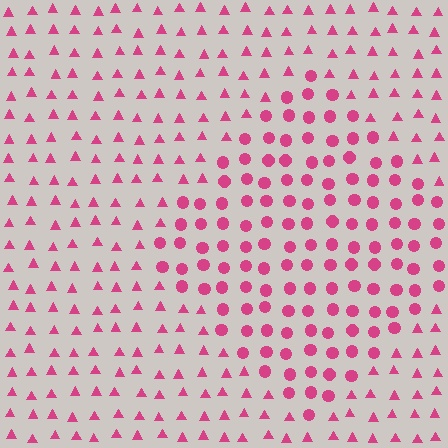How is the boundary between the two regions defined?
The boundary is defined by a change in element shape: circles inside vs. triangles outside. All elements share the same color and spacing.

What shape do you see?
I see a diamond.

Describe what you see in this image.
The image is filled with small magenta elements arranged in a uniform grid. A diamond-shaped region contains circles, while the surrounding area contains triangles. The boundary is defined purely by the change in element shape.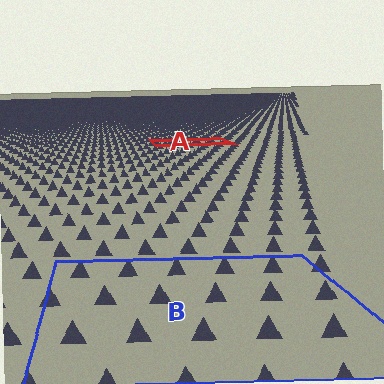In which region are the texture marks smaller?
The texture marks are smaller in region A, because it is farther away.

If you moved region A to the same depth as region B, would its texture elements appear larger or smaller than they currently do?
They would appear larger. At a closer depth, the same texture elements are projected at a bigger on-screen size.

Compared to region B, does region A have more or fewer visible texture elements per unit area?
Region A has more texture elements per unit area — they are packed more densely because it is farther away.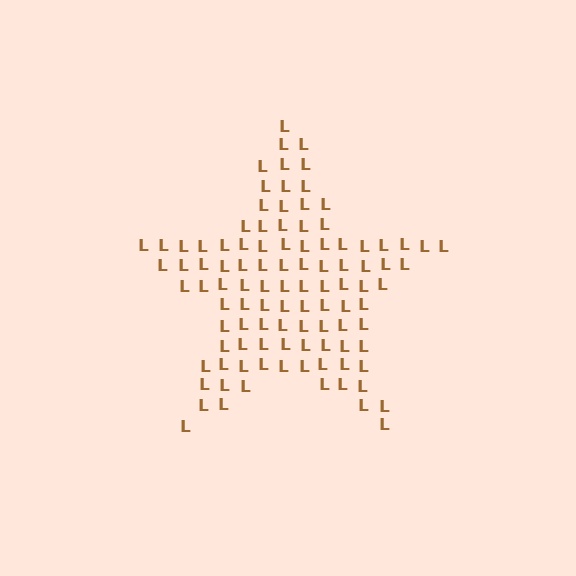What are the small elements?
The small elements are letter L's.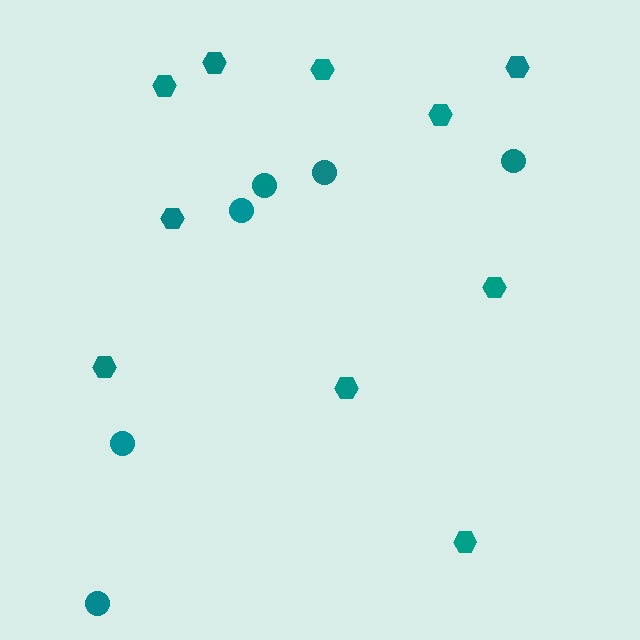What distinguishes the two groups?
There are 2 groups: one group of circles (6) and one group of hexagons (10).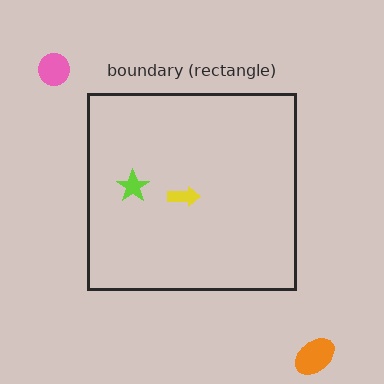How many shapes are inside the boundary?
2 inside, 2 outside.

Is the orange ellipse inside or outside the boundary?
Outside.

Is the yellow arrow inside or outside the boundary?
Inside.